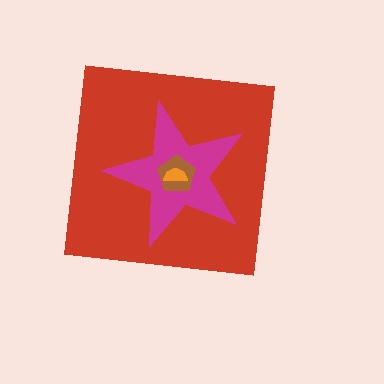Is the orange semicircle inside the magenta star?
Yes.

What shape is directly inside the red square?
The magenta star.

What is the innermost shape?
The orange semicircle.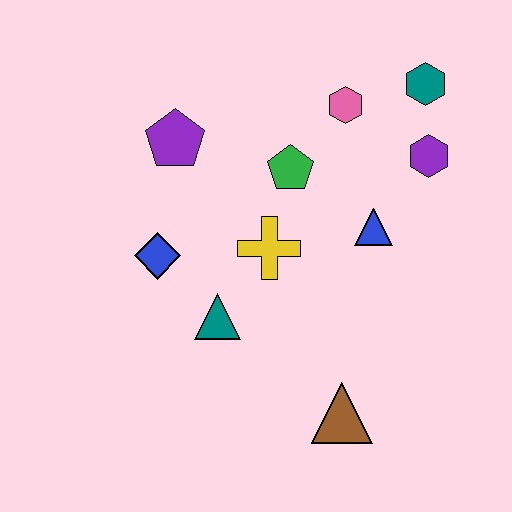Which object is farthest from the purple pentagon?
The brown triangle is farthest from the purple pentagon.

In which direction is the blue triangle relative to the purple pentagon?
The blue triangle is to the right of the purple pentagon.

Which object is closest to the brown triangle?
The teal triangle is closest to the brown triangle.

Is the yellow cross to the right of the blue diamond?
Yes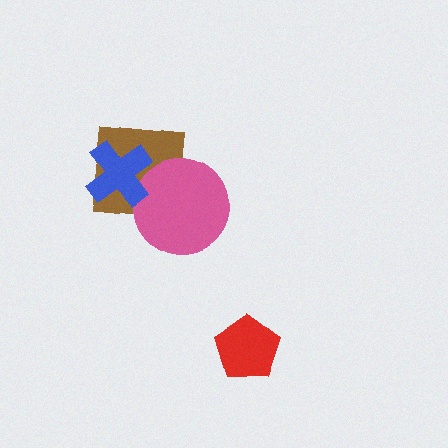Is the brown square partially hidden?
Yes, it is partially covered by another shape.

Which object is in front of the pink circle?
The blue cross is in front of the pink circle.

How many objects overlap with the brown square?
2 objects overlap with the brown square.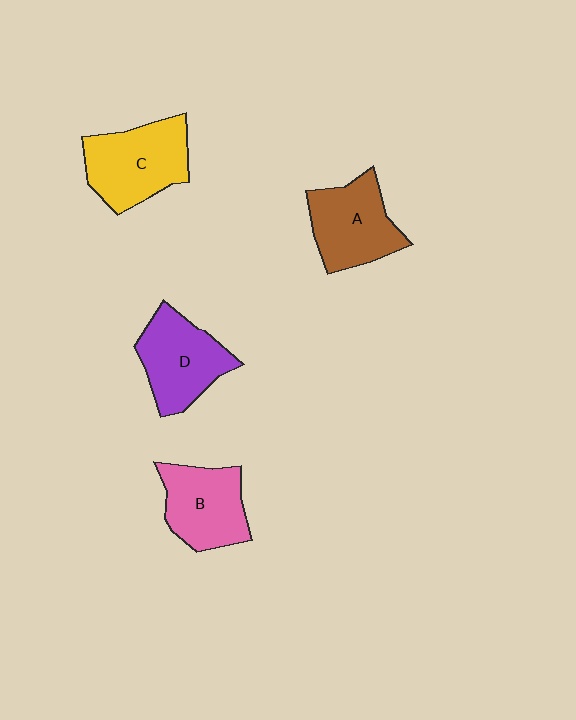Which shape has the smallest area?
Shape B (pink).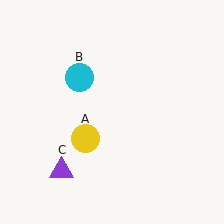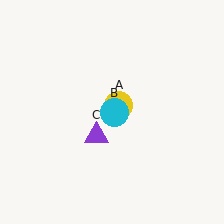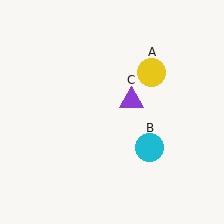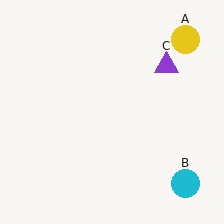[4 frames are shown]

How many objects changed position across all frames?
3 objects changed position: yellow circle (object A), cyan circle (object B), purple triangle (object C).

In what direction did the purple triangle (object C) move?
The purple triangle (object C) moved up and to the right.